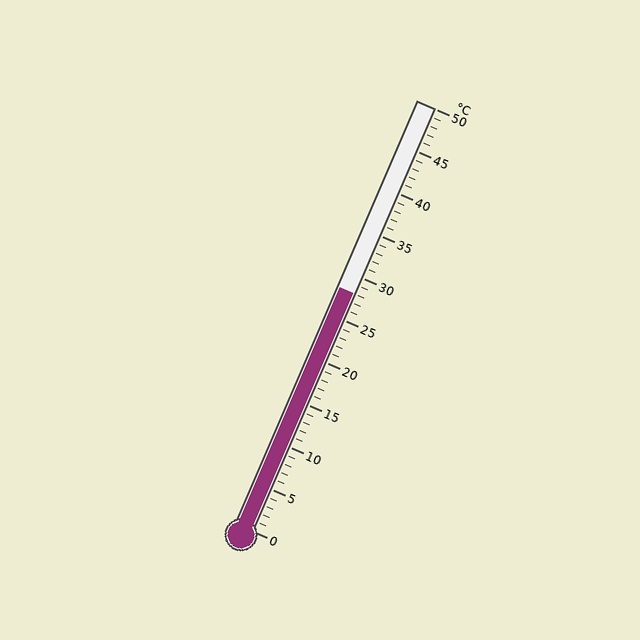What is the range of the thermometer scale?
The thermometer scale ranges from 0°C to 50°C.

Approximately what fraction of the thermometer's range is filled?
The thermometer is filled to approximately 55% of its range.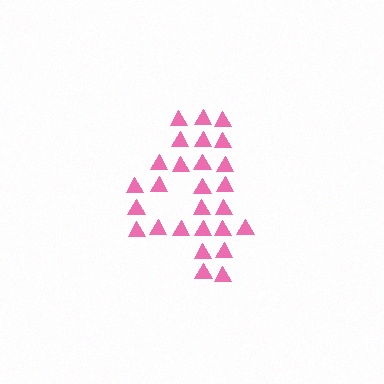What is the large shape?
The large shape is the digit 4.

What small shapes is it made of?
It is made of small triangles.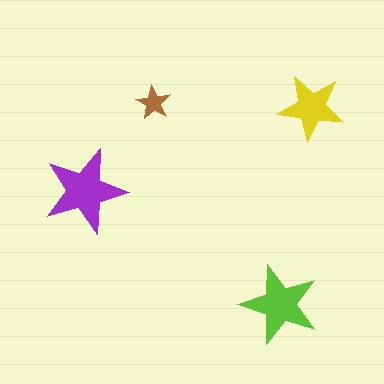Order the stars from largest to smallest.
the purple one, the lime one, the yellow one, the brown one.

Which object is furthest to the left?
The purple star is leftmost.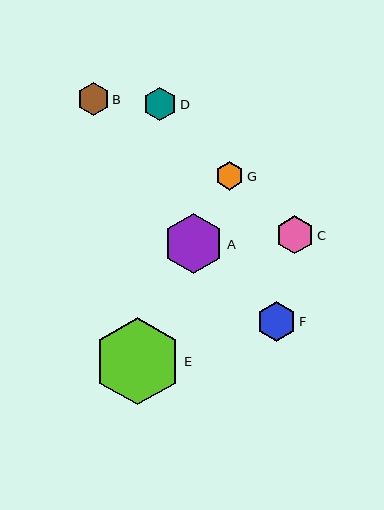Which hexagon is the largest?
Hexagon E is the largest with a size of approximately 87 pixels.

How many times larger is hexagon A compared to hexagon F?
Hexagon A is approximately 1.5 times the size of hexagon F.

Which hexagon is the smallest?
Hexagon G is the smallest with a size of approximately 28 pixels.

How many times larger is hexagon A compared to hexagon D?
Hexagon A is approximately 1.8 times the size of hexagon D.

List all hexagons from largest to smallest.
From largest to smallest: E, A, F, C, D, B, G.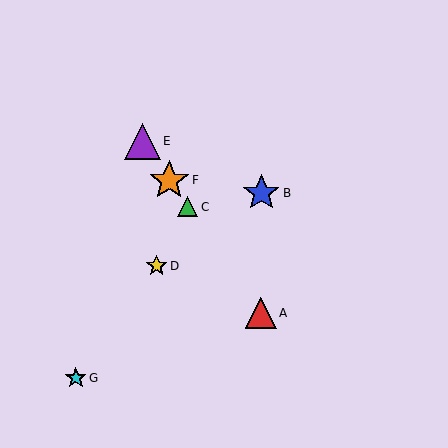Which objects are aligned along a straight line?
Objects A, C, E, F are aligned along a straight line.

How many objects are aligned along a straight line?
4 objects (A, C, E, F) are aligned along a straight line.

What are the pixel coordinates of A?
Object A is at (261, 313).